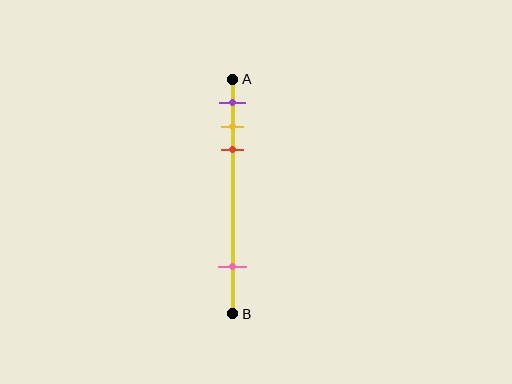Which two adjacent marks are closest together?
The yellow and red marks are the closest adjacent pair.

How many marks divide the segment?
There are 4 marks dividing the segment.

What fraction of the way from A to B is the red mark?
The red mark is approximately 30% (0.3) of the way from A to B.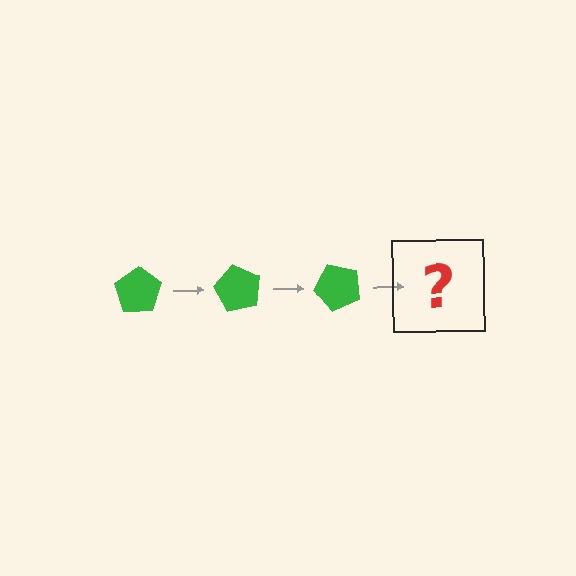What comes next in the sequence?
The next element should be a green pentagon rotated 180 degrees.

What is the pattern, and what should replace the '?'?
The pattern is that the pentagon rotates 60 degrees each step. The '?' should be a green pentagon rotated 180 degrees.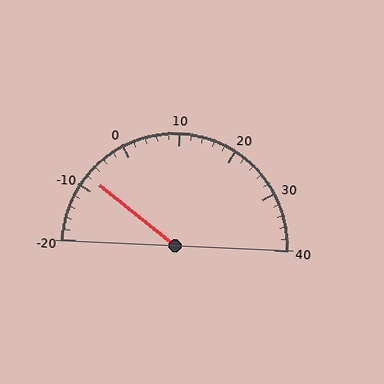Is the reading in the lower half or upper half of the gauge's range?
The reading is in the lower half of the range (-20 to 40).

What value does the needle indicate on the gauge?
The needle indicates approximately -8.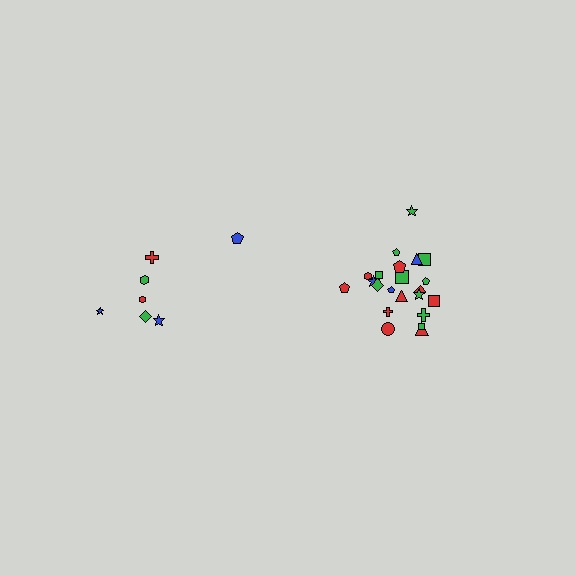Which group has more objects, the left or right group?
The right group.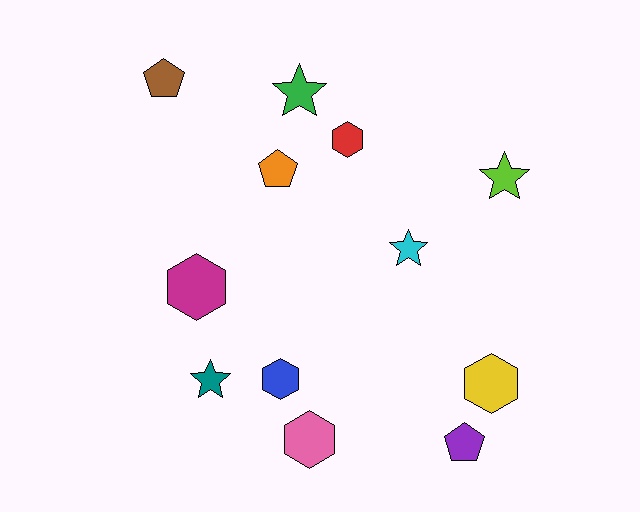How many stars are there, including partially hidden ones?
There are 4 stars.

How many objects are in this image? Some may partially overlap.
There are 12 objects.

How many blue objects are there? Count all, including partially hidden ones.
There is 1 blue object.